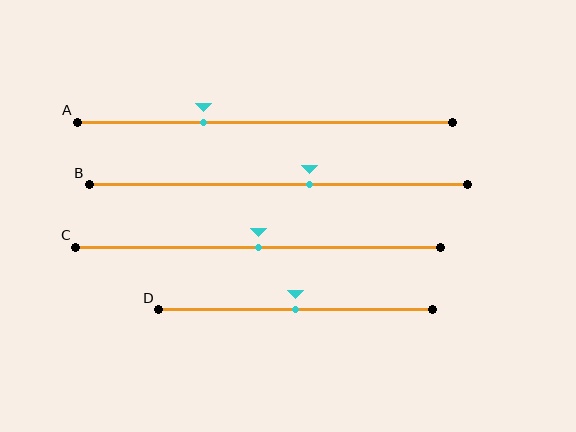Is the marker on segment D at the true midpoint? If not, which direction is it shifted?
Yes, the marker on segment D is at the true midpoint.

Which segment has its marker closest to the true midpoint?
Segment C has its marker closest to the true midpoint.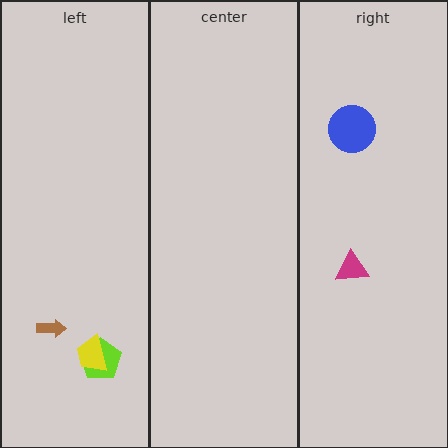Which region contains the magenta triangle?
The right region.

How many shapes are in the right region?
2.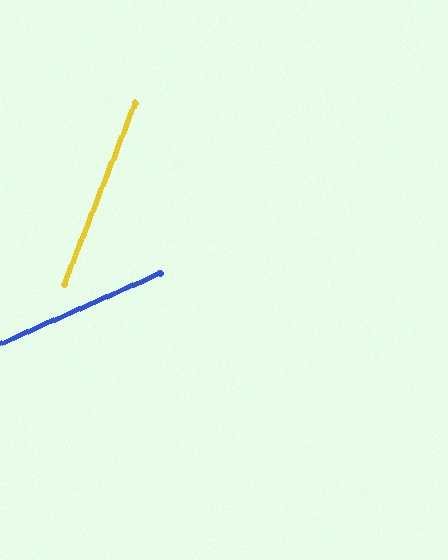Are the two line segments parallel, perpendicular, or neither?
Neither parallel nor perpendicular — they differ by about 45°.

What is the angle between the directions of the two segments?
Approximately 45 degrees.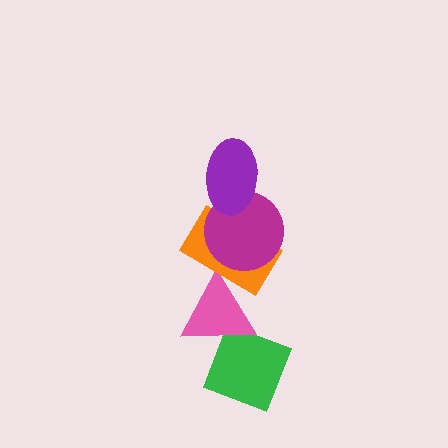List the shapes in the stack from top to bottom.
From top to bottom: the purple ellipse, the magenta circle, the orange rectangle, the pink triangle, the green diamond.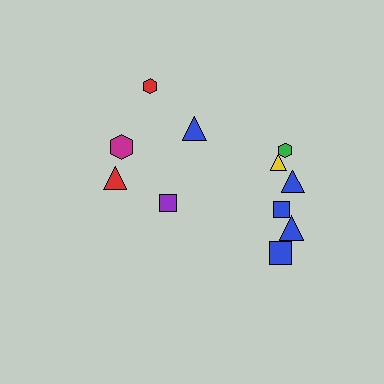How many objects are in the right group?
There are 7 objects.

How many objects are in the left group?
There are 4 objects.